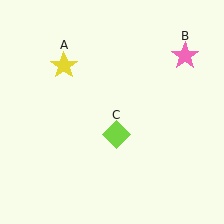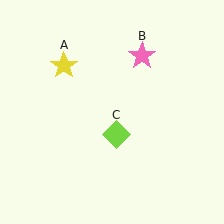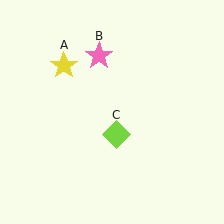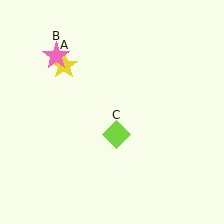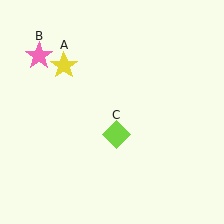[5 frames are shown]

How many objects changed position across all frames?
1 object changed position: pink star (object B).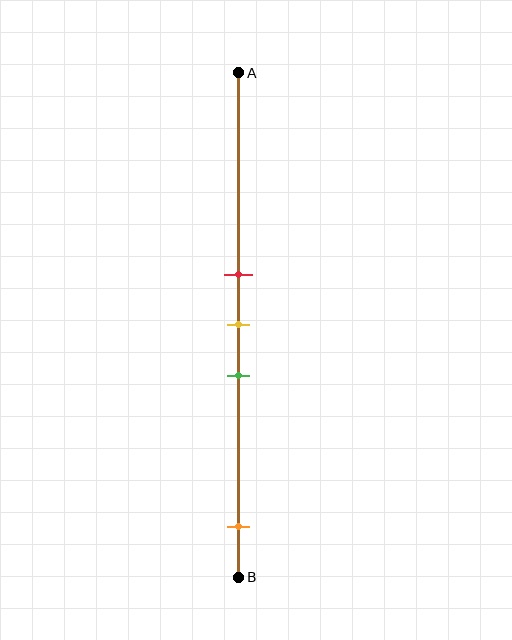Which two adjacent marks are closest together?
The red and yellow marks are the closest adjacent pair.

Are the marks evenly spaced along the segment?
No, the marks are not evenly spaced.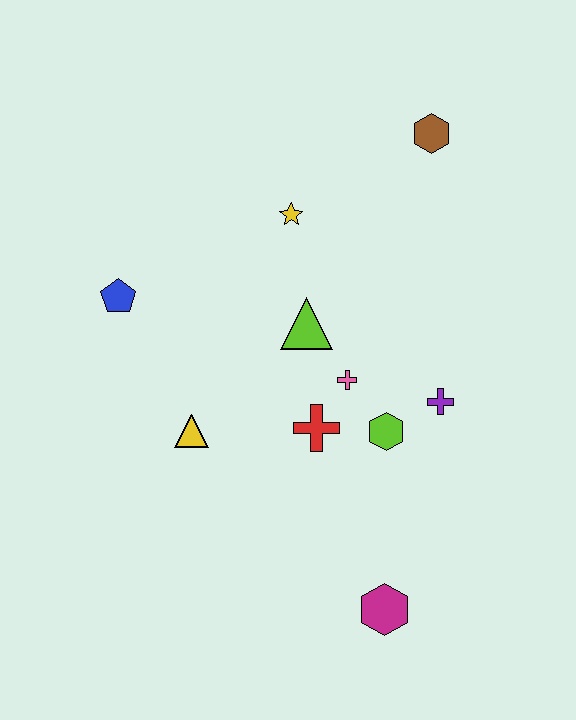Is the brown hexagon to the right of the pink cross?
Yes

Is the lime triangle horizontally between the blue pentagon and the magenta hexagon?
Yes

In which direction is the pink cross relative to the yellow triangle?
The pink cross is to the right of the yellow triangle.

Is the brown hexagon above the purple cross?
Yes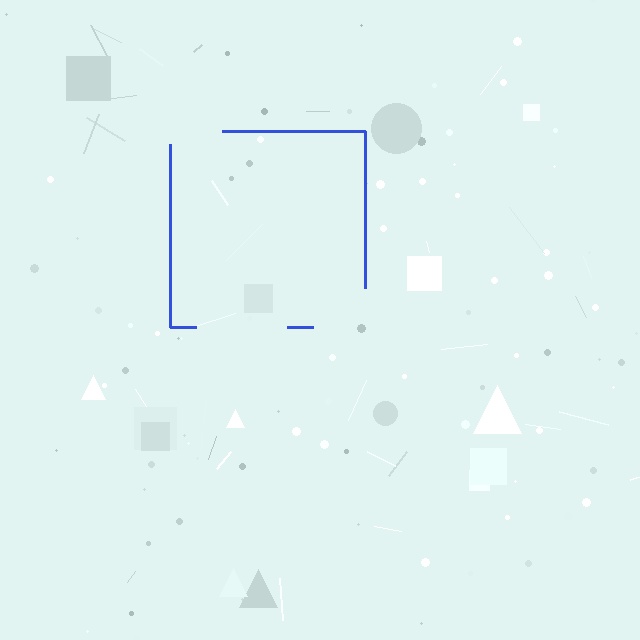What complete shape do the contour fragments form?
The contour fragments form a square.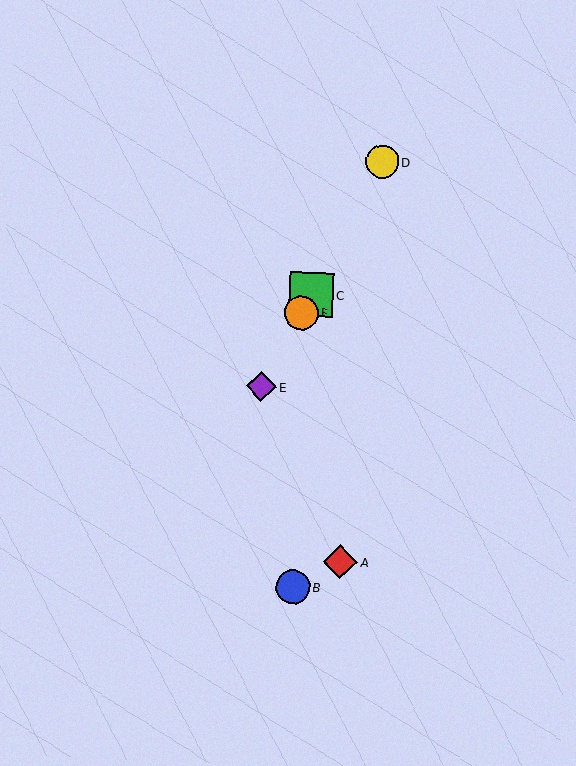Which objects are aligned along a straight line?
Objects C, D, E, F are aligned along a straight line.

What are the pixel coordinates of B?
Object B is at (293, 587).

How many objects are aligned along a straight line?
4 objects (C, D, E, F) are aligned along a straight line.